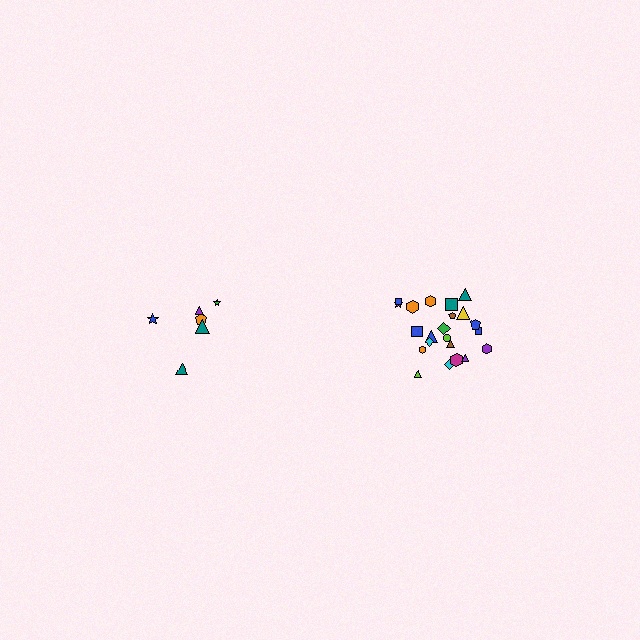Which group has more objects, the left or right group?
The right group.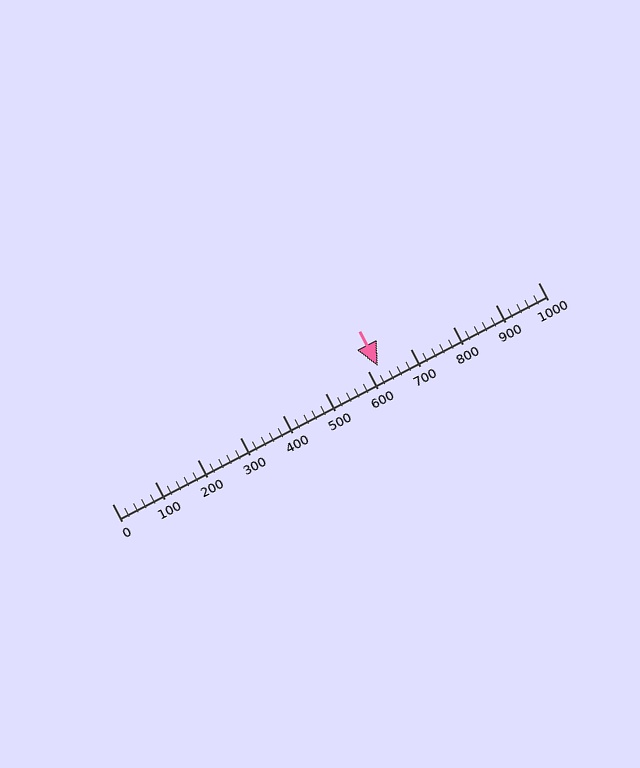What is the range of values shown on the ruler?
The ruler shows values from 0 to 1000.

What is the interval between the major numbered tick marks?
The major tick marks are spaced 100 units apart.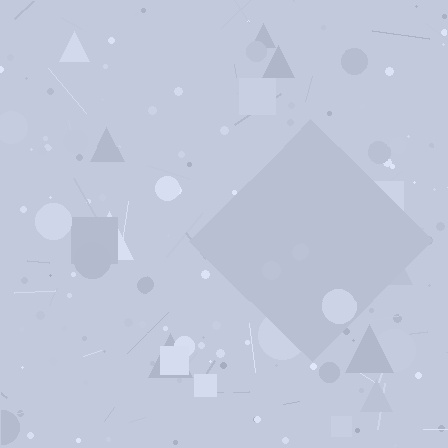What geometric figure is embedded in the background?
A diamond is embedded in the background.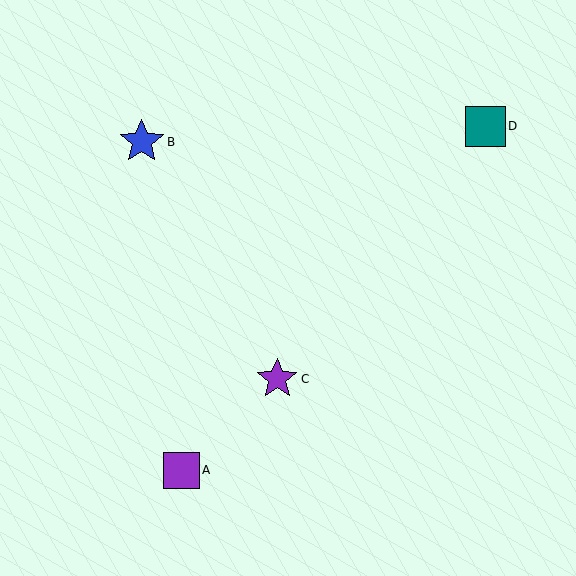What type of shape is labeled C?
Shape C is a purple star.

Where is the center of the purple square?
The center of the purple square is at (181, 470).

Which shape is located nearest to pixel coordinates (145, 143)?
The blue star (labeled B) at (142, 142) is nearest to that location.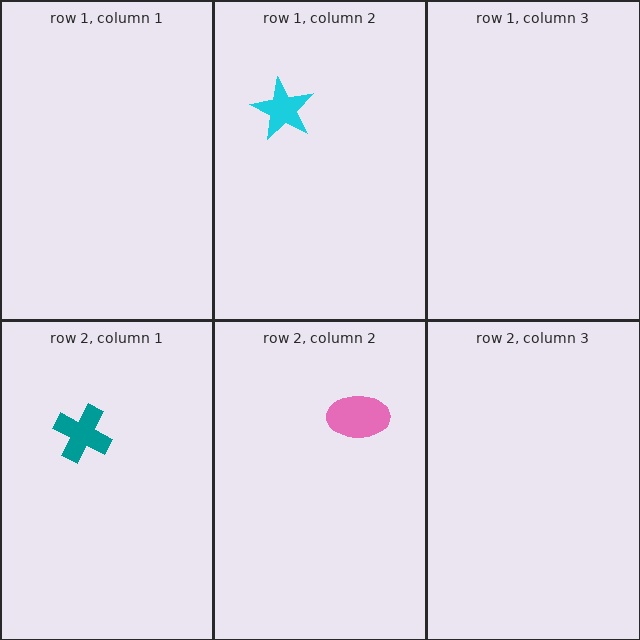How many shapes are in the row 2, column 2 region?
1.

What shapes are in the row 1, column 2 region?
The cyan star.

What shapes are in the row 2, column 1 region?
The teal cross.